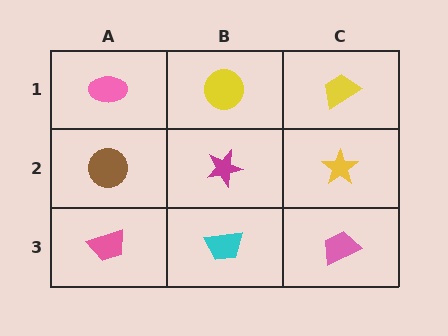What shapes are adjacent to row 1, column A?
A brown circle (row 2, column A), a yellow circle (row 1, column B).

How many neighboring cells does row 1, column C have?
2.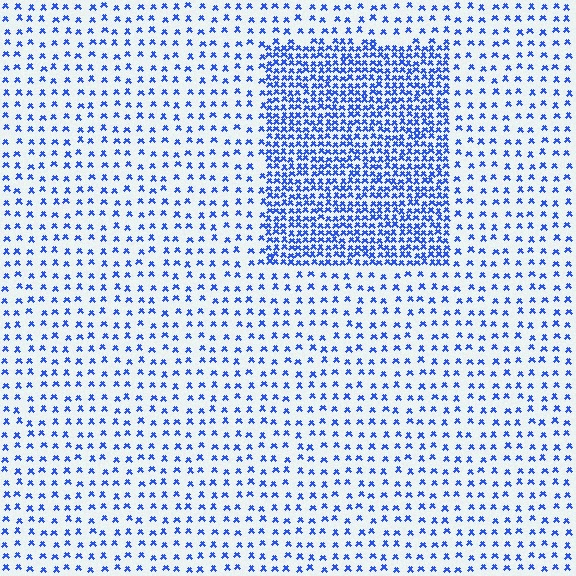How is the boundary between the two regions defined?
The boundary is defined by a change in element density (approximately 2.7x ratio). All elements are the same color, size, and shape.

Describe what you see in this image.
The image contains small blue elements arranged at two different densities. A rectangle-shaped region is visible where the elements are more densely packed than the surrounding area.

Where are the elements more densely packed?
The elements are more densely packed inside the rectangle boundary.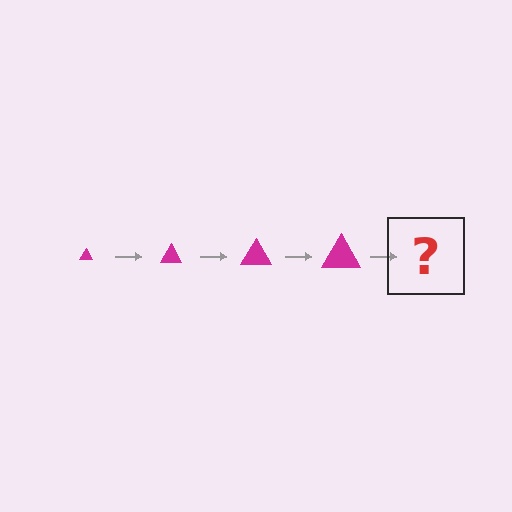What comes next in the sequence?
The next element should be a magenta triangle, larger than the previous one.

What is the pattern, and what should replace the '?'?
The pattern is that the triangle gets progressively larger each step. The '?' should be a magenta triangle, larger than the previous one.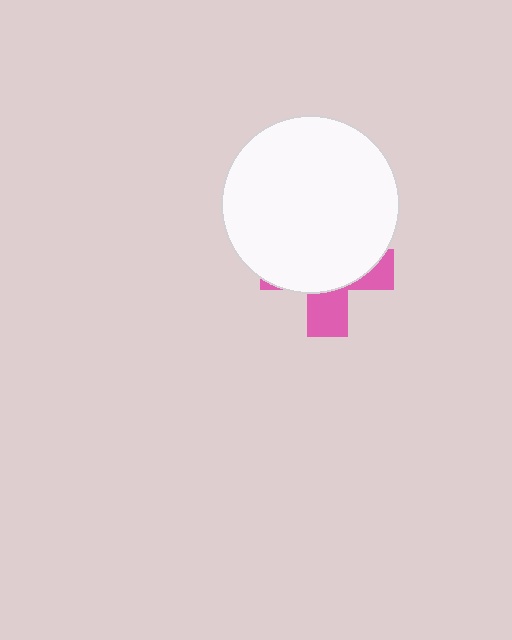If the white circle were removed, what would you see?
You would see the complete pink cross.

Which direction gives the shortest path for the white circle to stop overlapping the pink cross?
Moving up gives the shortest separation.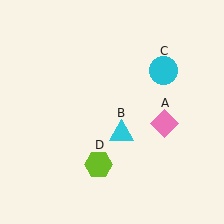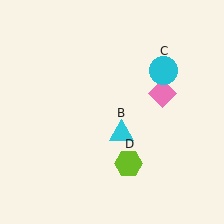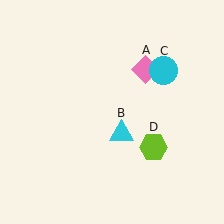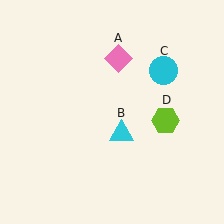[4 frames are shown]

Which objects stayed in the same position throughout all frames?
Cyan triangle (object B) and cyan circle (object C) remained stationary.